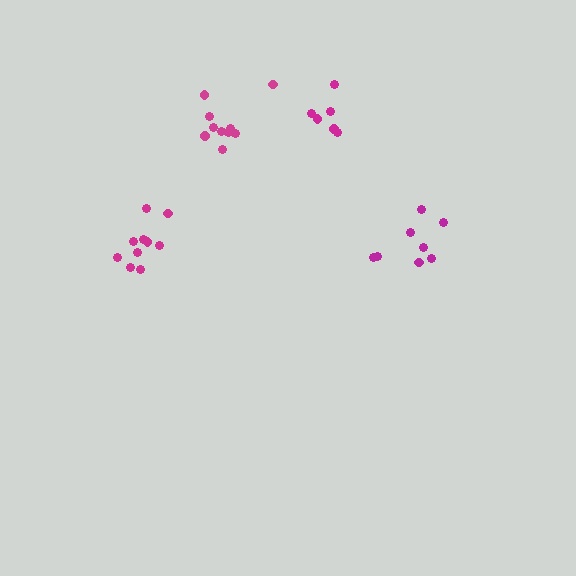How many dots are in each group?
Group 1: 8 dots, Group 2: 10 dots, Group 3: 6 dots, Group 4: 10 dots (34 total).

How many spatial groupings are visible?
There are 4 spatial groupings.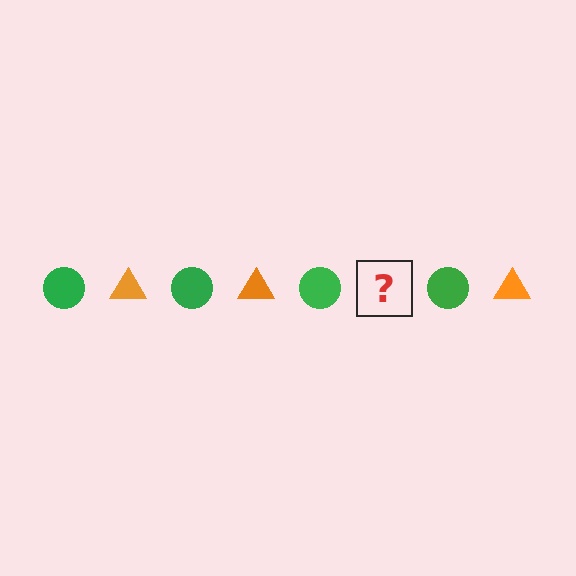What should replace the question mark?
The question mark should be replaced with an orange triangle.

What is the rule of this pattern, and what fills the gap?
The rule is that the pattern alternates between green circle and orange triangle. The gap should be filled with an orange triangle.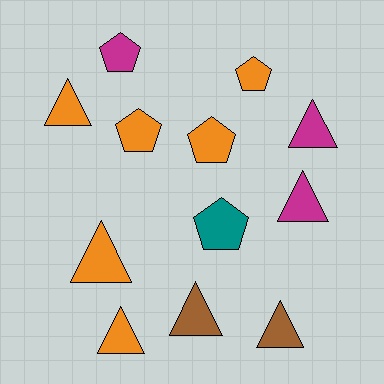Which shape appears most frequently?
Triangle, with 7 objects.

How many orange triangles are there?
There are 3 orange triangles.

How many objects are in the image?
There are 12 objects.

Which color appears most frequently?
Orange, with 6 objects.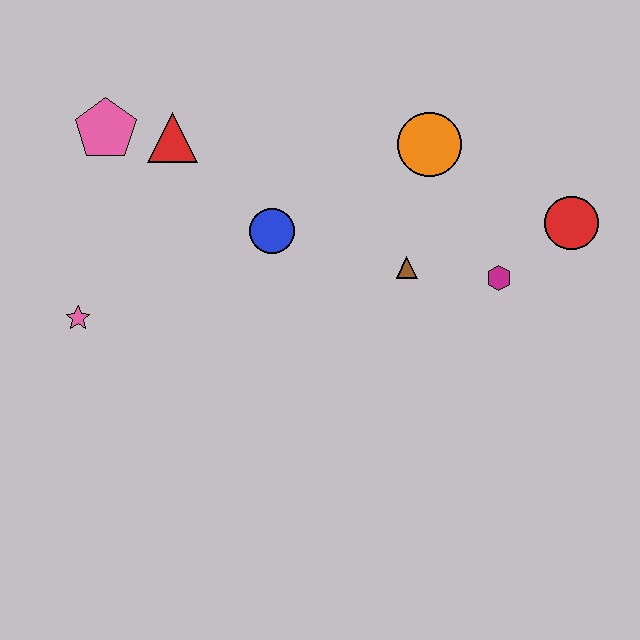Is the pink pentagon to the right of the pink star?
Yes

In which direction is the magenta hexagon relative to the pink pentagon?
The magenta hexagon is to the right of the pink pentagon.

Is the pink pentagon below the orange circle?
No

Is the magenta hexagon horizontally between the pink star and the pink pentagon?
No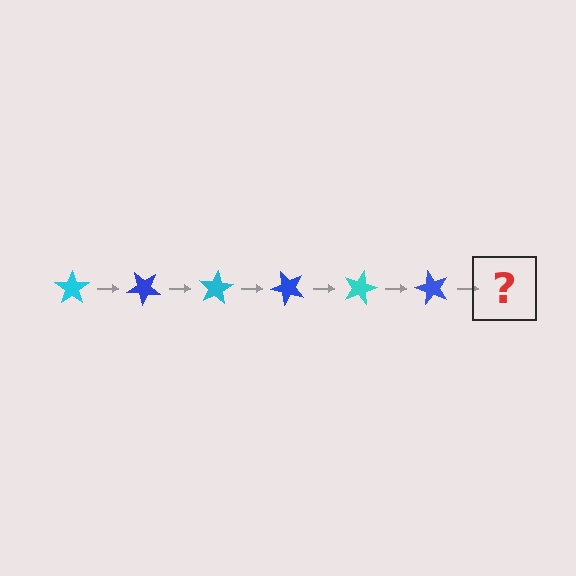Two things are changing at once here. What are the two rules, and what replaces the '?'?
The two rules are that it rotates 40 degrees each step and the color cycles through cyan and blue. The '?' should be a cyan star, rotated 240 degrees from the start.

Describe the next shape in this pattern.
It should be a cyan star, rotated 240 degrees from the start.